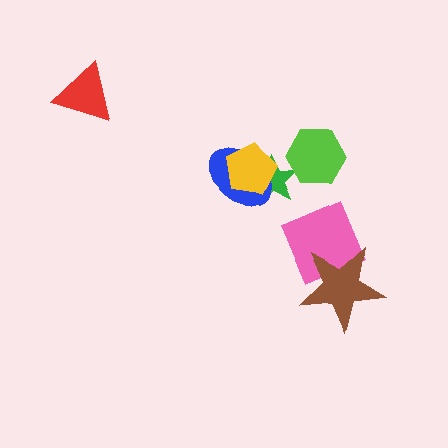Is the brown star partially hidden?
No, no other shape covers it.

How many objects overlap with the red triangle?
0 objects overlap with the red triangle.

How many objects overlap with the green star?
3 objects overlap with the green star.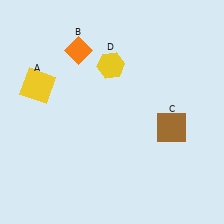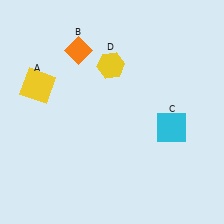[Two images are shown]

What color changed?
The square (C) changed from brown in Image 1 to cyan in Image 2.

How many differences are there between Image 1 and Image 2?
There is 1 difference between the two images.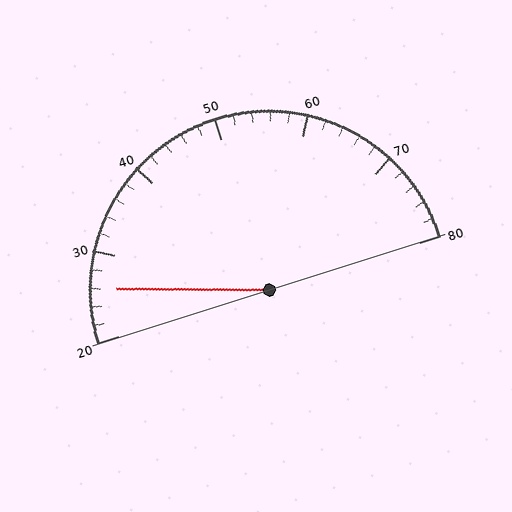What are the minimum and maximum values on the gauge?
The gauge ranges from 20 to 80.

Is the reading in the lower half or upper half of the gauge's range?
The reading is in the lower half of the range (20 to 80).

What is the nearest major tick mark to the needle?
The nearest major tick mark is 30.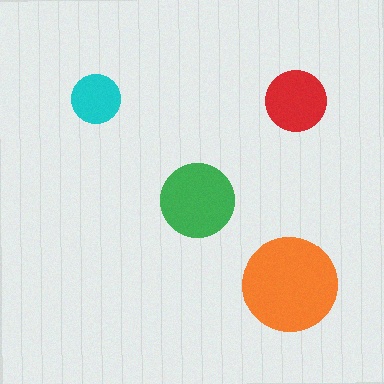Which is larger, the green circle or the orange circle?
The orange one.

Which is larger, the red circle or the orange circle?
The orange one.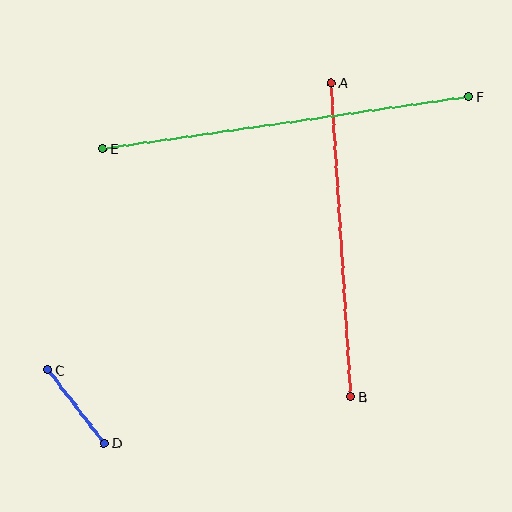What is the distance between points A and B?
The distance is approximately 315 pixels.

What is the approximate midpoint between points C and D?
The midpoint is at approximately (76, 406) pixels.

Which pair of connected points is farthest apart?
Points E and F are farthest apart.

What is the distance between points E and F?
The distance is approximately 370 pixels.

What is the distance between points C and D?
The distance is approximately 92 pixels.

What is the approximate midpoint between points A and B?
The midpoint is at approximately (341, 240) pixels.